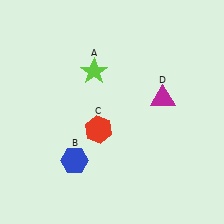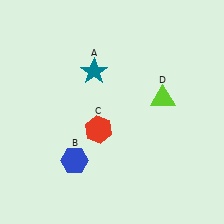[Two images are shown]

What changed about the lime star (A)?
In Image 1, A is lime. In Image 2, it changed to teal.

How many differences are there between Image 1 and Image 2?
There are 2 differences between the two images.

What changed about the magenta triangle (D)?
In Image 1, D is magenta. In Image 2, it changed to lime.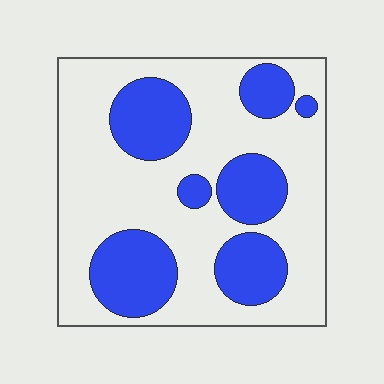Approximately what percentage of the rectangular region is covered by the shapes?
Approximately 35%.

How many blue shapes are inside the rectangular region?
7.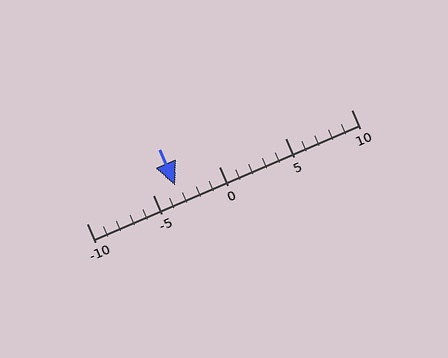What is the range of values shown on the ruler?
The ruler shows values from -10 to 10.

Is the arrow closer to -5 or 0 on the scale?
The arrow is closer to -5.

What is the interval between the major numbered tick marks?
The major tick marks are spaced 5 units apart.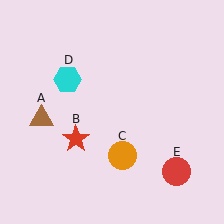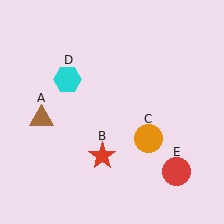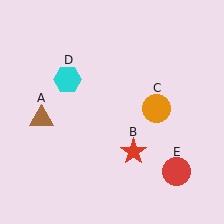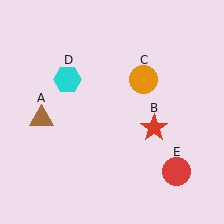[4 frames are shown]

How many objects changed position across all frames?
2 objects changed position: red star (object B), orange circle (object C).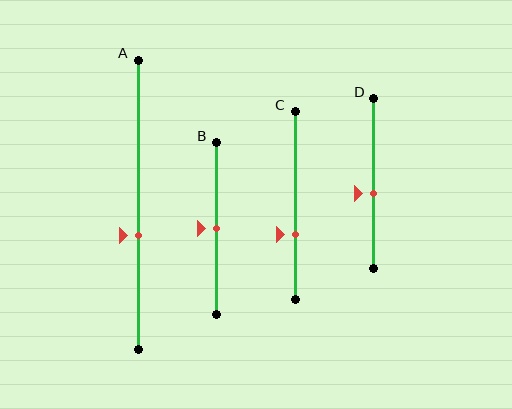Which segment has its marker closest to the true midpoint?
Segment B has its marker closest to the true midpoint.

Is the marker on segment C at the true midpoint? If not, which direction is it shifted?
No, the marker on segment C is shifted downward by about 16% of the segment length.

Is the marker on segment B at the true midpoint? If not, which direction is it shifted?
Yes, the marker on segment B is at the true midpoint.